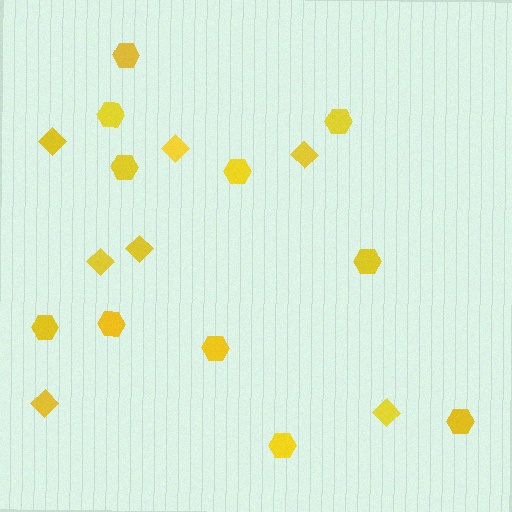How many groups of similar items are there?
There are 2 groups: one group of hexagons (11) and one group of diamonds (7).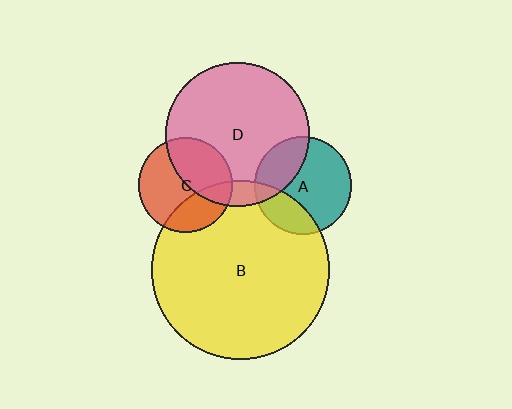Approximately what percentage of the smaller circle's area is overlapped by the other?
Approximately 10%.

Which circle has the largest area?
Circle B (yellow).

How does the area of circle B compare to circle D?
Approximately 1.5 times.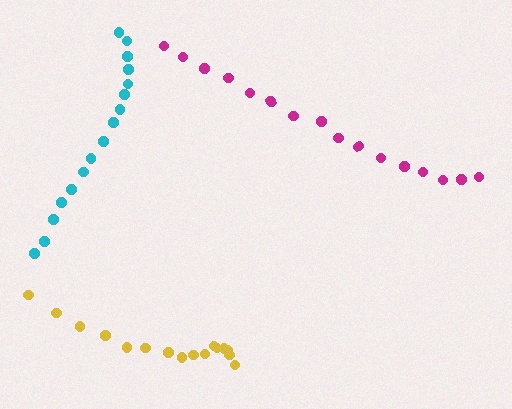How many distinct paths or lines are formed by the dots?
There are 3 distinct paths.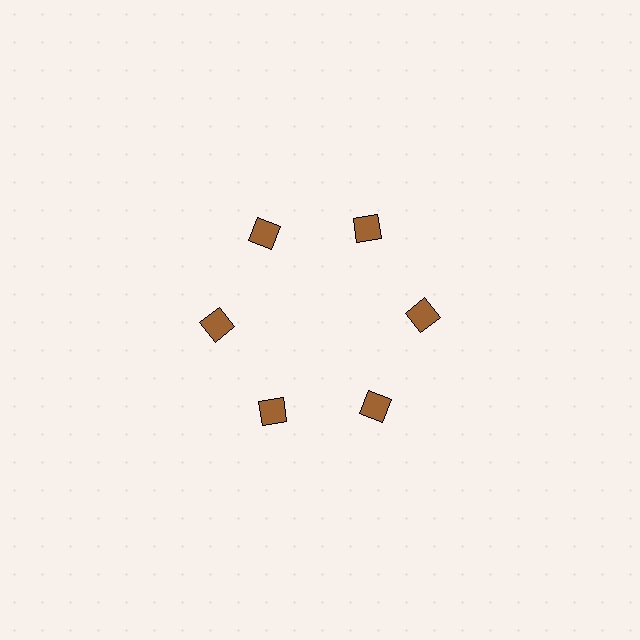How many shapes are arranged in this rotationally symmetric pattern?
There are 6 shapes, arranged in 6 groups of 1.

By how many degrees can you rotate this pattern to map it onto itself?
The pattern maps onto itself every 60 degrees of rotation.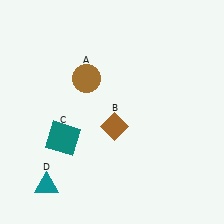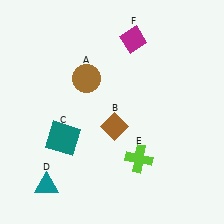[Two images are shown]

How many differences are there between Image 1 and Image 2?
There are 2 differences between the two images.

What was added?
A lime cross (E), a magenta diamond (F) were added in Image 2.